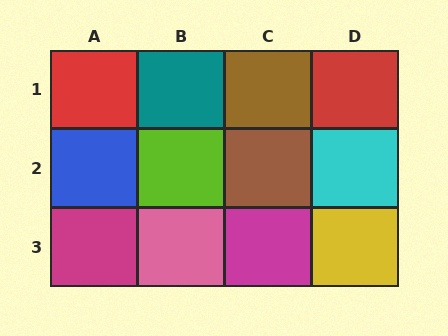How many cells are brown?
2 cells are brown.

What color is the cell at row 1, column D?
Red.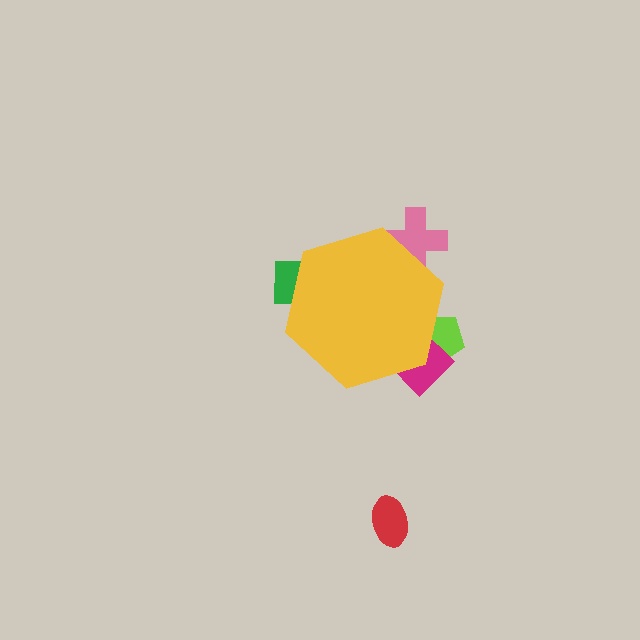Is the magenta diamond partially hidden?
Yes, the magenta diamond is partially hidden behind the yellow hexagon.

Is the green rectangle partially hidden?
Yes, the green rectangle is partially hidden behind the yellow hexagon.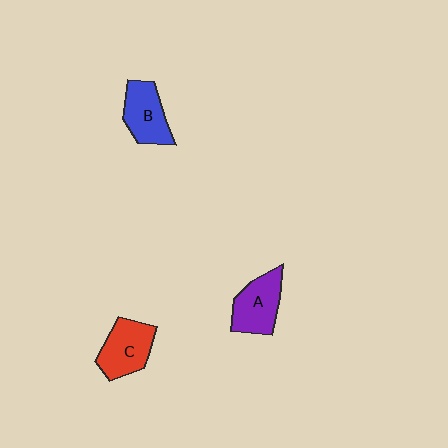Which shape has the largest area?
Shape C (red).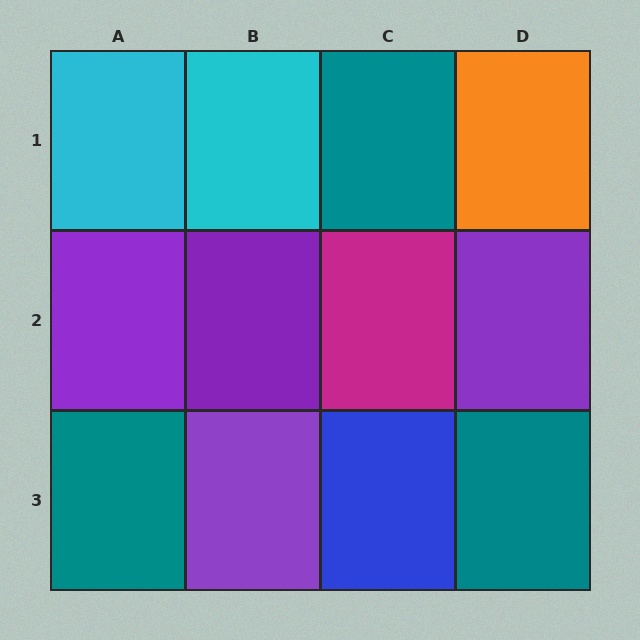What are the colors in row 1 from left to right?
Cyan, cyan, teal, orange.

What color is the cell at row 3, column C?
Blue.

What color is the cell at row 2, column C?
Magenta.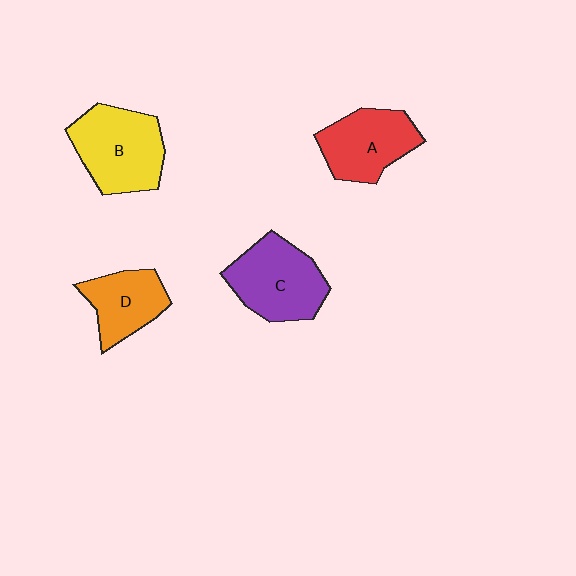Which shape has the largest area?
Shape B (yellow).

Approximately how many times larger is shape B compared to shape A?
Approximately 1.2 times.